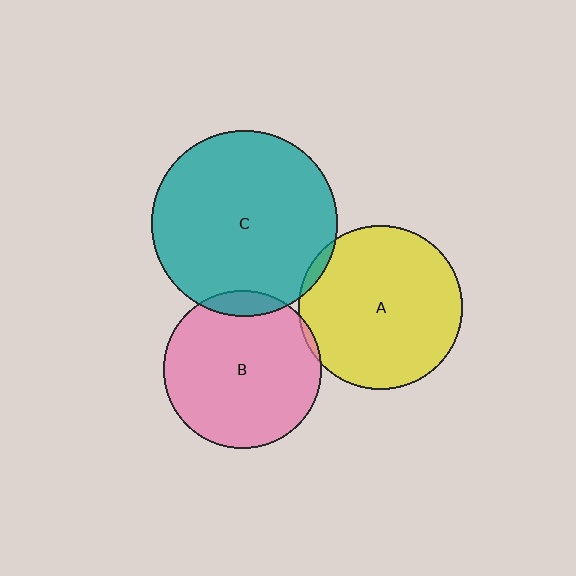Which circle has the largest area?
Circle C (teal).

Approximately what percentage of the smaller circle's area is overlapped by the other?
Approximately 10%.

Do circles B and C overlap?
Yes.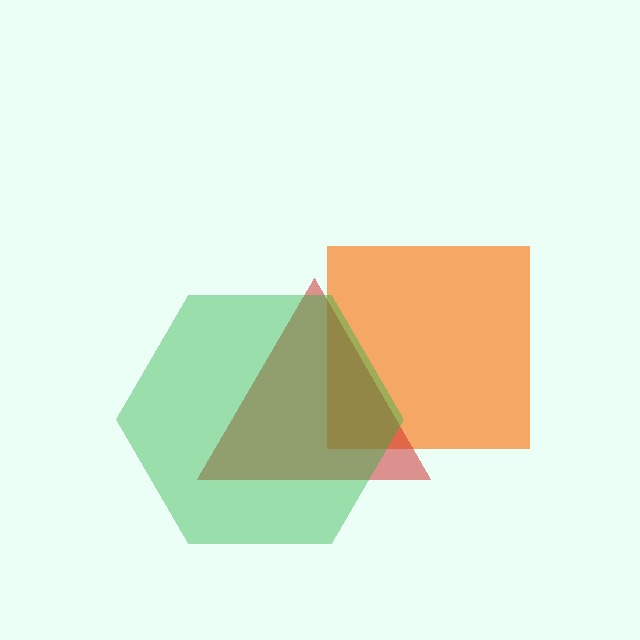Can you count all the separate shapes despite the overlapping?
Yes, there are 3 separate shapes.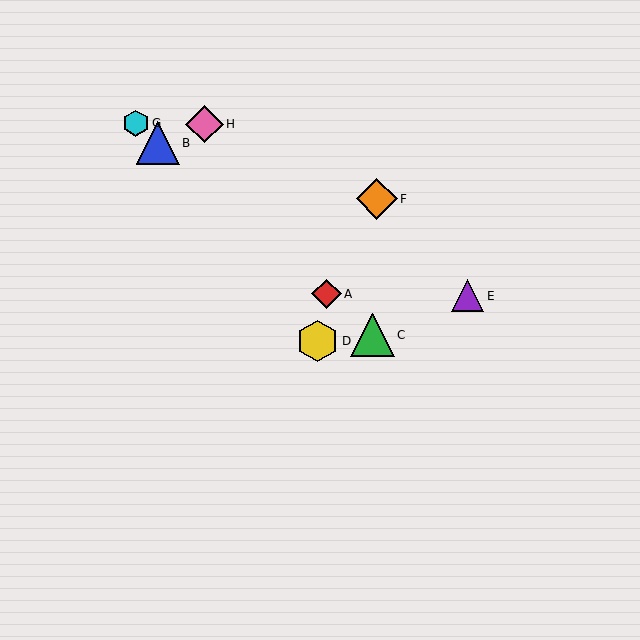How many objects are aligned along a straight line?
4 objects (A, B, C, G) are aligned along a straight line.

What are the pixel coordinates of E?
Object E is at (468, 296).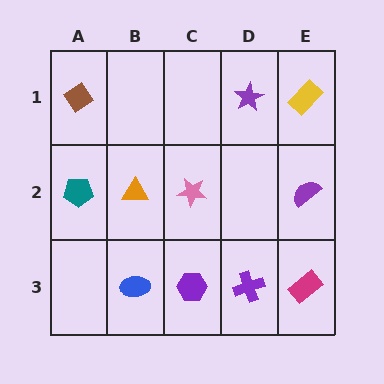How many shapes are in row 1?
3 shapes.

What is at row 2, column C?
A pink star.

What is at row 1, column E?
A yellow rectangle.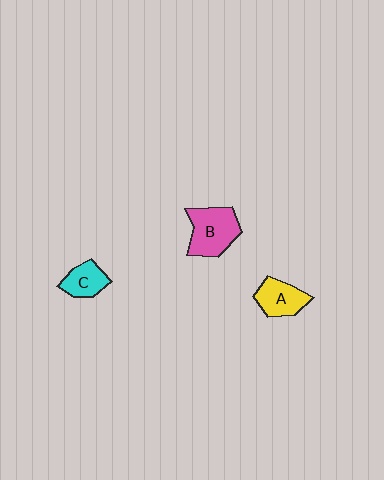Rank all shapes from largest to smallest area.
From largest to smallest: B (pink), A (yellow), C (cyan).